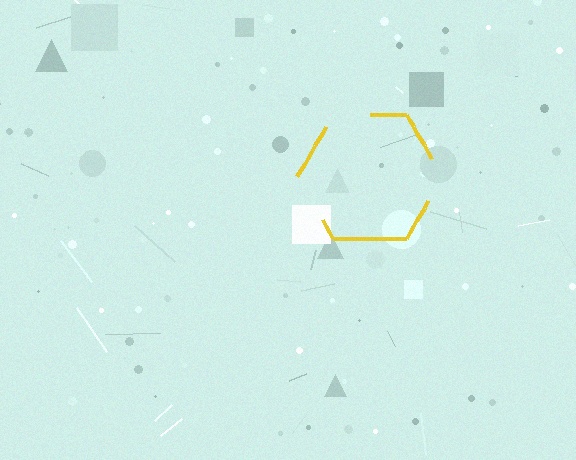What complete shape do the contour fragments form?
The contour fragments form a hexagon.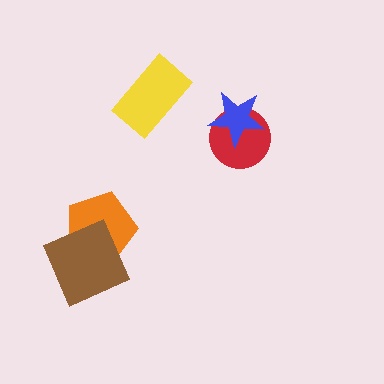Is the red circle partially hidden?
Yes, it is partially covered by another shape.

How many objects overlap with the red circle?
1 object overlaps with the red circle.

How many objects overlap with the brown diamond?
1 object overlaps with the brown diamond.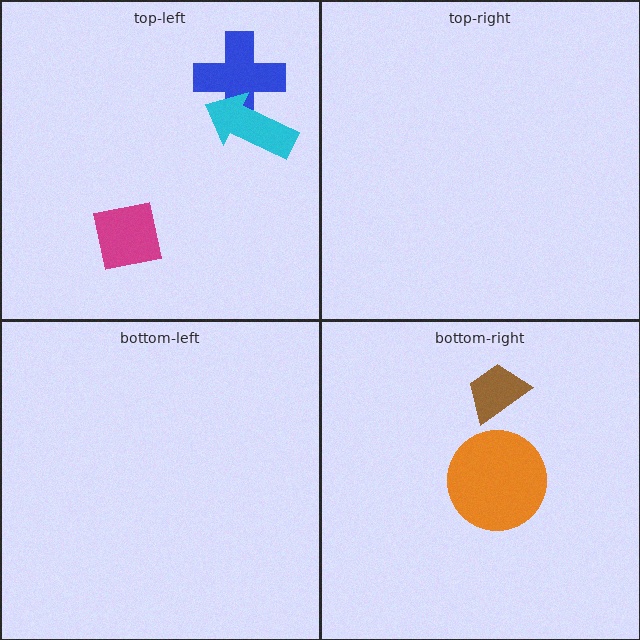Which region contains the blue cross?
The top-left region.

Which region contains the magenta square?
The top-left region.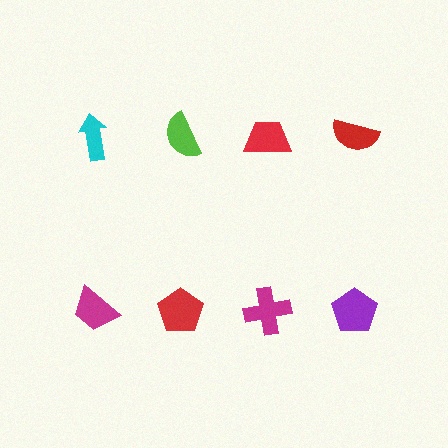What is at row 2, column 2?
A red pentagon.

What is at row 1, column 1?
A cyan arrow.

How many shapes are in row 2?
4 shapes.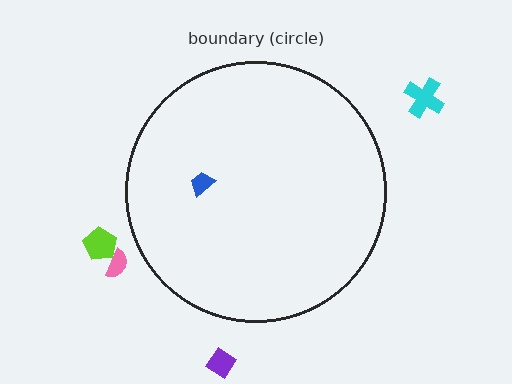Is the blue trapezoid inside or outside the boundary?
Inside.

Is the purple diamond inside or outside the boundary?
Outside.